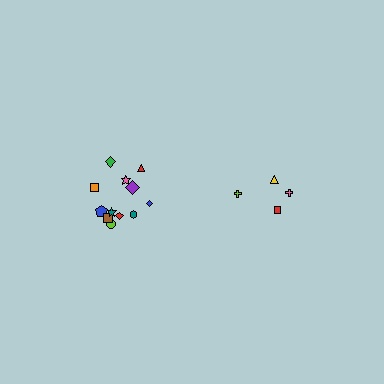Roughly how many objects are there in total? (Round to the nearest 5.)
Roughly 15 objects in total.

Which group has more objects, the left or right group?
The left group.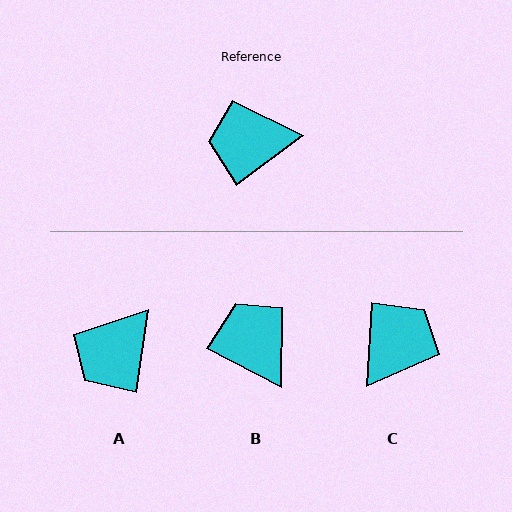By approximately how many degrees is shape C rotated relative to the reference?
Approximately 130 degrees clockwise.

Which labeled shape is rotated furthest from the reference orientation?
C, about 130 degrees away.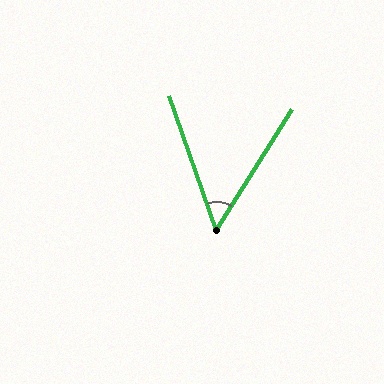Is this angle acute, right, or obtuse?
It is acute.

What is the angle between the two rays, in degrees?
Approximately 51 degrees.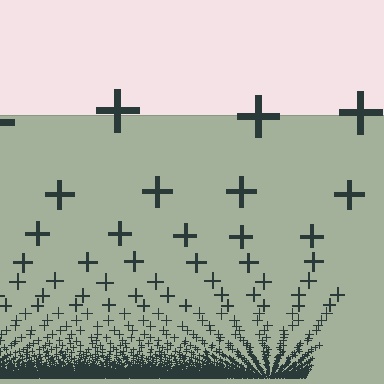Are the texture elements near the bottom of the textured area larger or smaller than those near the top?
Smaller. The gradient is inverted — elements near the bottom are smaller and denser.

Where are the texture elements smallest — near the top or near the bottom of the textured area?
Near the bottom.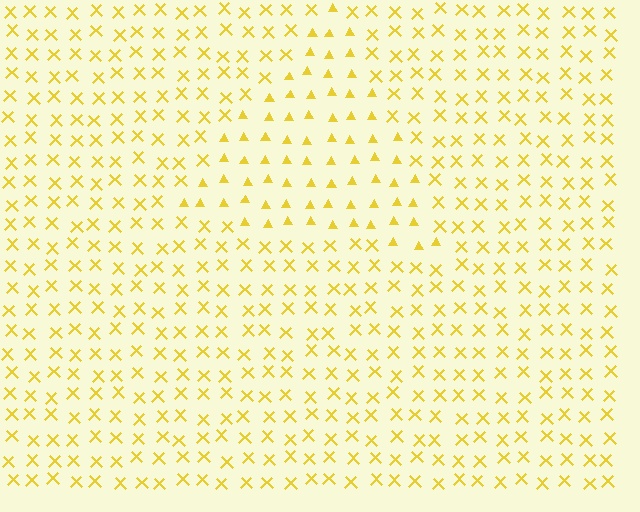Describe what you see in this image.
The image is filled with small yellow elements arranged in a uniform grid. A triangle-shaped region contains triangles, while the surrounding area contains X marks. The boundary is defined purely by the change in element shape.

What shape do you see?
I see a triangle.